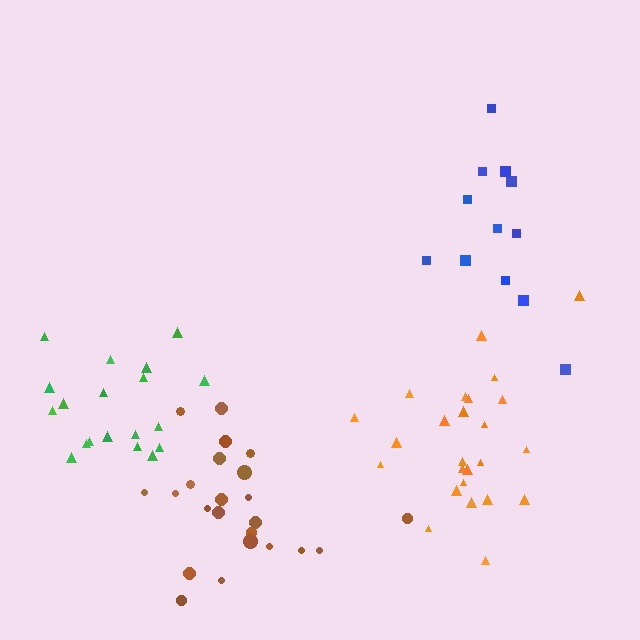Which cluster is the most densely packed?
Orange.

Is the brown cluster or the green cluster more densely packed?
Green.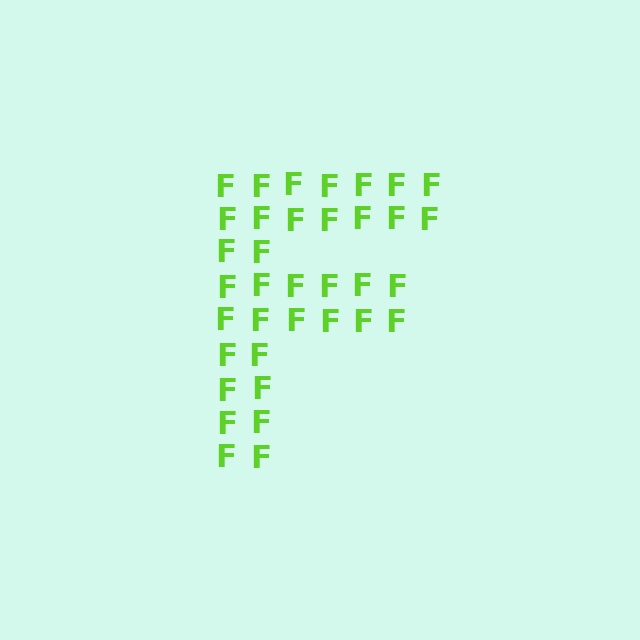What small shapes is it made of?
It is made of small letter F's.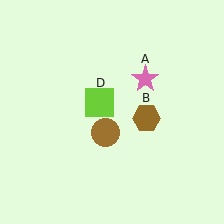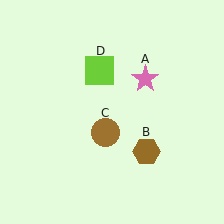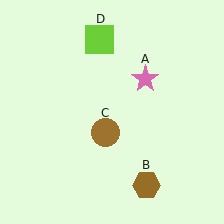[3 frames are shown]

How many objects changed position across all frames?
2 objects changed position: brown hexagon (object B), lime square (object D).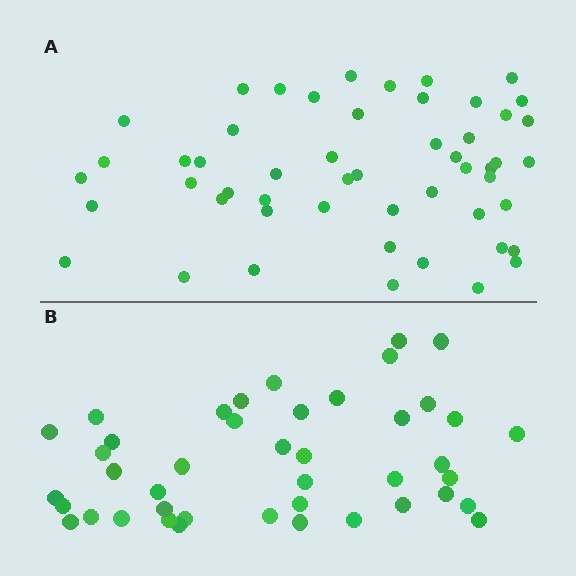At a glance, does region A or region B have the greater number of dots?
Region A (the top region) has more dots.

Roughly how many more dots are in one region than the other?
Region A has roughly 8 or so more dots than region B.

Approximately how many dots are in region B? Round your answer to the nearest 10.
About 40 dots. (The exact count is 43, which rounds to 40.)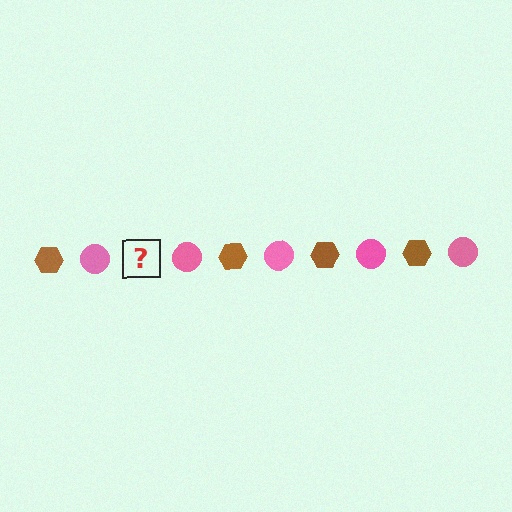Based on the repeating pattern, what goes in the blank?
The blank should be a brown hexagon.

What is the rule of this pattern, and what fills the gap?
The rule is that the pattern alternates between brown hexagon and pink circle. The gap should be filled with a brown hexagon.